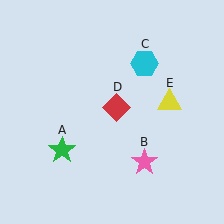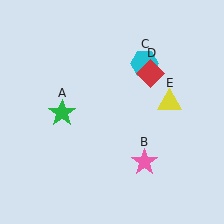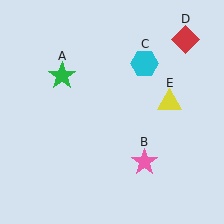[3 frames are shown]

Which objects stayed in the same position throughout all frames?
Pink star (object B) and cyan hexagon (object C) and yellow triangle (object E) remained stationary.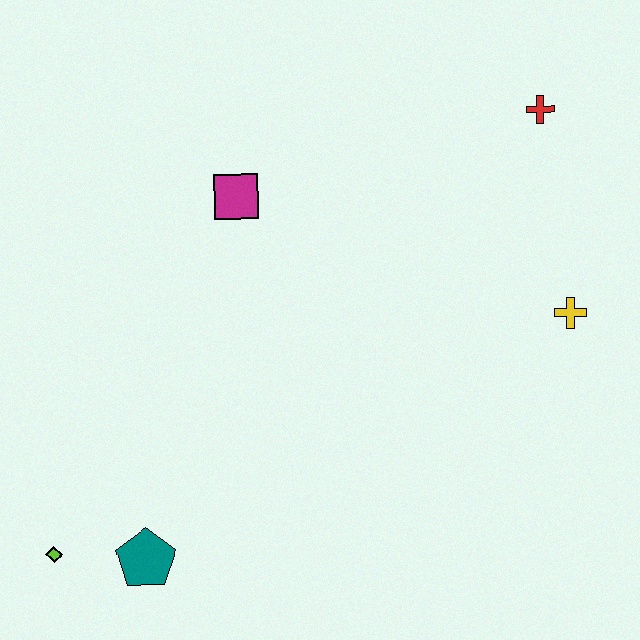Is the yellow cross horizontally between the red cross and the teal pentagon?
No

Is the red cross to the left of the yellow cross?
Yes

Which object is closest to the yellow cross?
The red cross is closest to the yellow cross.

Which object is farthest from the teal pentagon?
The red cross is farthest from the teal pentagon.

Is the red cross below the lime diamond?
No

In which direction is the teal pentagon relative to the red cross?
The teal pentagon is below the red cross.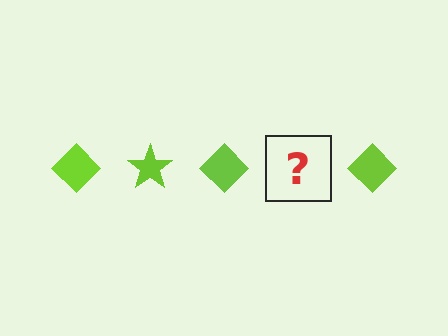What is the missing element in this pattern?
The missing element is a lime star.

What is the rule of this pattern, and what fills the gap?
The rule is that the pattern cycles through diamond, star shapes in lime. The gap should be filled with a lime star.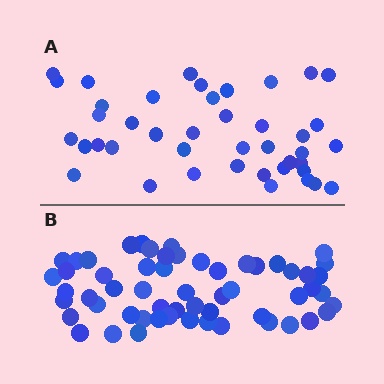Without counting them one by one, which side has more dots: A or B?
Region B (the bottom region) has more dots.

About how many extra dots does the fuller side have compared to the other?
Region B has approximately 15 more dots than region A.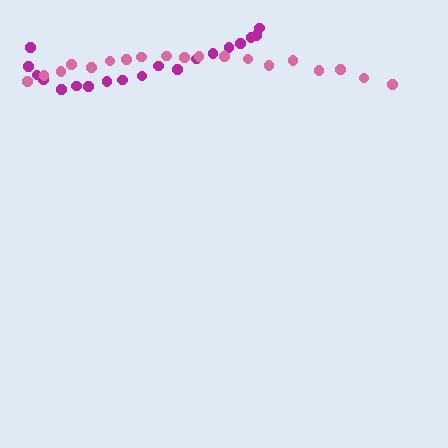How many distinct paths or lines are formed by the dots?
There are 2 distinct paths.